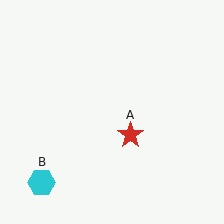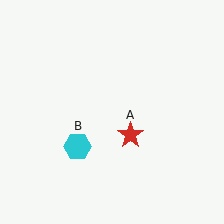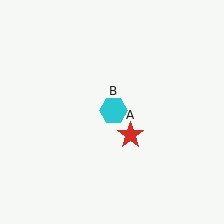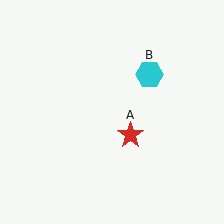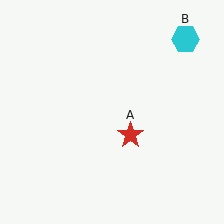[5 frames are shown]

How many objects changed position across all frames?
1 object changed position: cyan hexagon (object B).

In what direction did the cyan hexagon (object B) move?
The cyan hexagon (object B) moved up and to the right.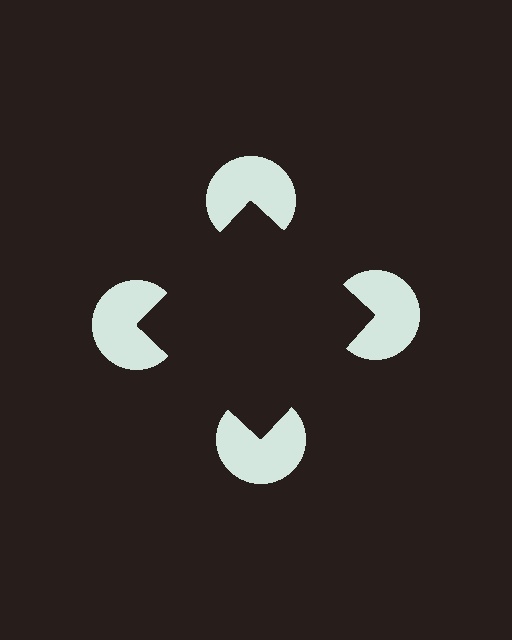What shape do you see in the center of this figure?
An illusory square — its edges are inferred from the aligned wedge cuts in the pac-man discs, not physically drawn.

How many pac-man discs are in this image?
There are 4 — one at each vertex of the illusory square.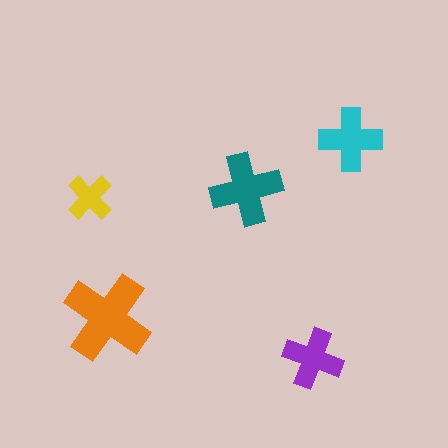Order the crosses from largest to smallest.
the orange one, the teal one, the cyan one, the purple one, the yellow one.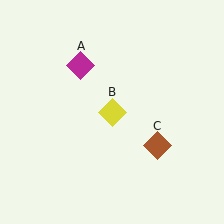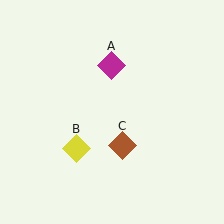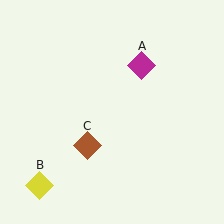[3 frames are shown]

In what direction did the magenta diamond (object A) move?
The magenta diamond (object A) moved right.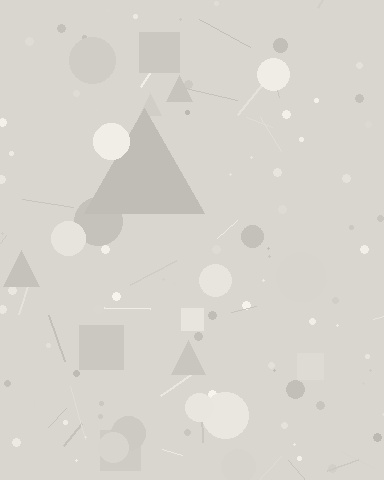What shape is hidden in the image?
A triangle is hidden in the image.